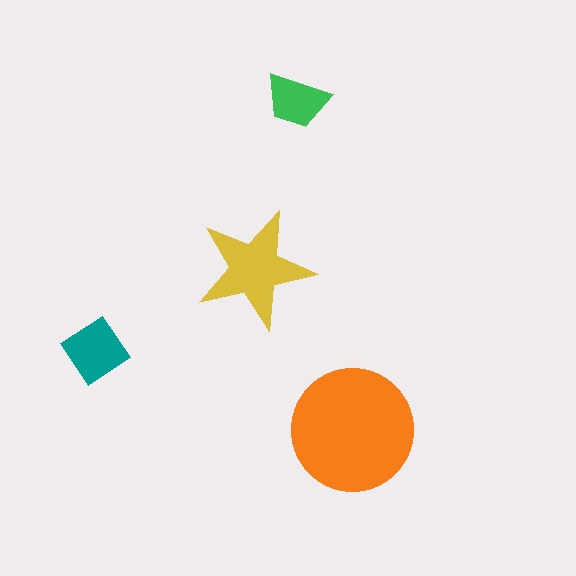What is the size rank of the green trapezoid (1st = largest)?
4th.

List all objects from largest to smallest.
The orange circle, the yellow star, the teal diamond, the green trapezoid.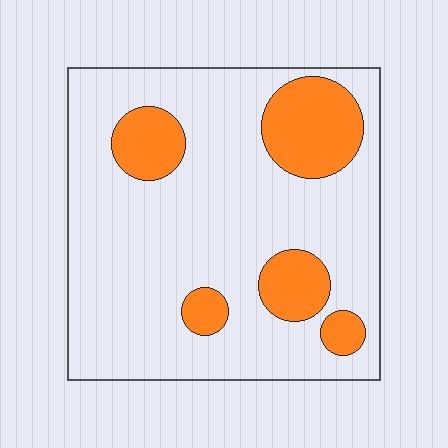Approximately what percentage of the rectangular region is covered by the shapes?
Approximately 20%.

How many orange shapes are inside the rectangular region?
5.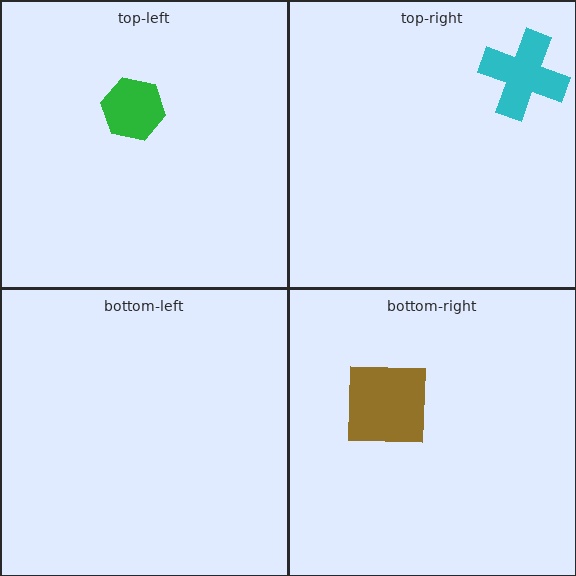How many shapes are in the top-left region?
1.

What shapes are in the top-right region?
The cyan cross.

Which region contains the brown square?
The bottom-right region.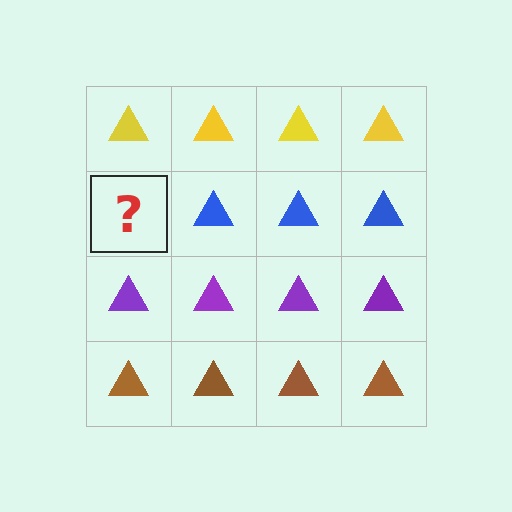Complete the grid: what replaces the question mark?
The question mark should be replaced with a blue triangle.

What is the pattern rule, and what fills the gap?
The rule is that each row has a consistent color. The gap should be filled with a blue triangle.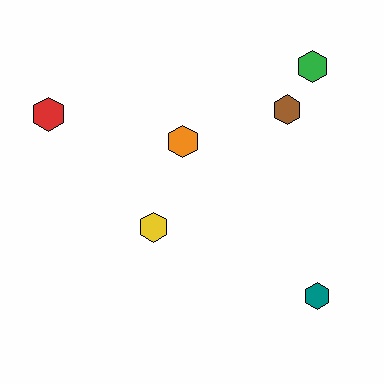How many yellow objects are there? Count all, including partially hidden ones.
There is 1 yellow object.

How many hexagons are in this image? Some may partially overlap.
There are 6 hexagons.